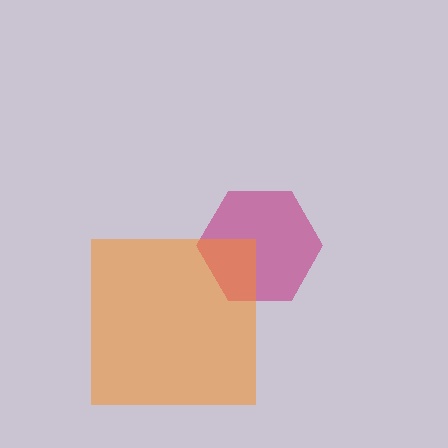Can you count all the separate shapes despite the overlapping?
Yes, there are 2 separate shapes.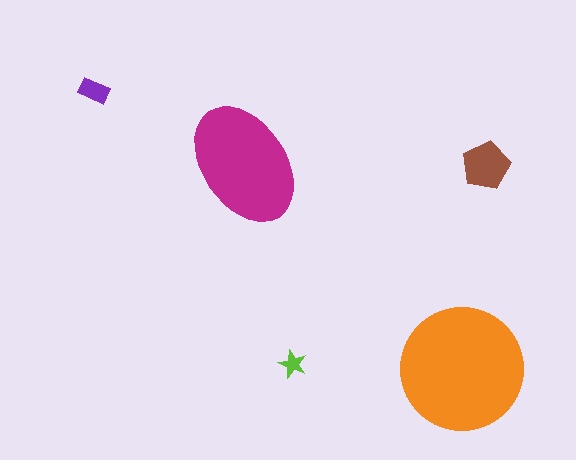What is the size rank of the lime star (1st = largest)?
5th.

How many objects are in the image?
There are 5 objects in the image.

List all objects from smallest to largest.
The lime star, the purple rectangle, the brown pentagon, the magenta ellipse, the orange circle.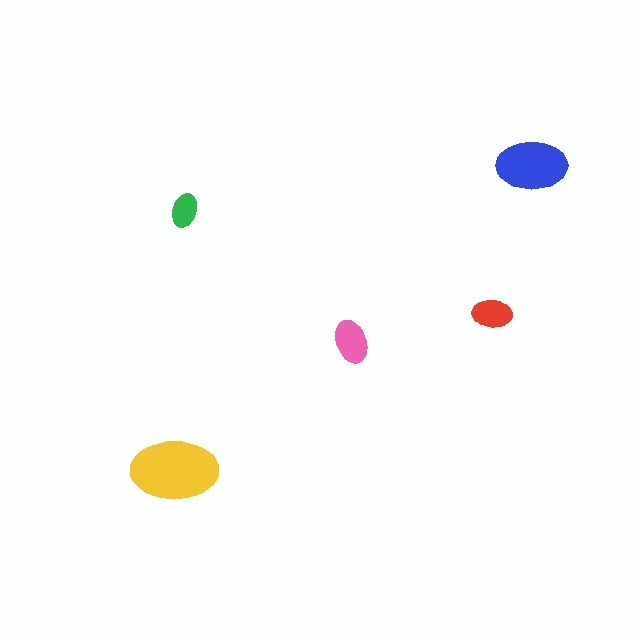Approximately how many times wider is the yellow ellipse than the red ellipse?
About 2 times wider.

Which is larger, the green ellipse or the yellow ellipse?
The yellow one.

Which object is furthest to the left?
The yellow ellipse is leftmost.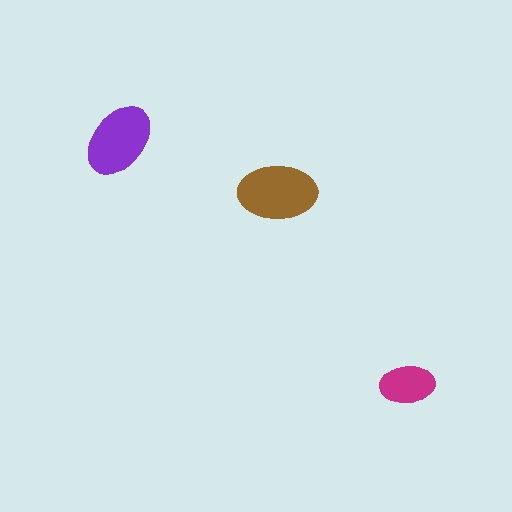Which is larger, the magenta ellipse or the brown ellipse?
The brown one.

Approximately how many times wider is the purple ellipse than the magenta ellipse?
About 1.5 times wider.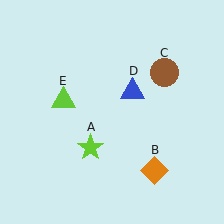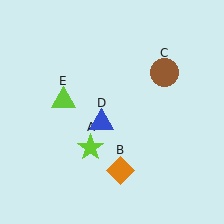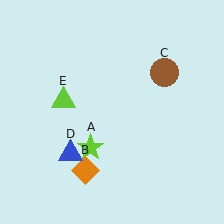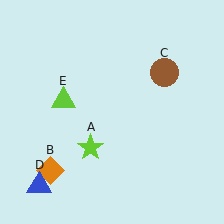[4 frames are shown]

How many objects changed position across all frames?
2 objects changed position: orange diamond (object B), blue triangle (object D).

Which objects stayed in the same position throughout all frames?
Lime star (object A) and brown circle (object C) and lime triangle (object E) remained stationary.